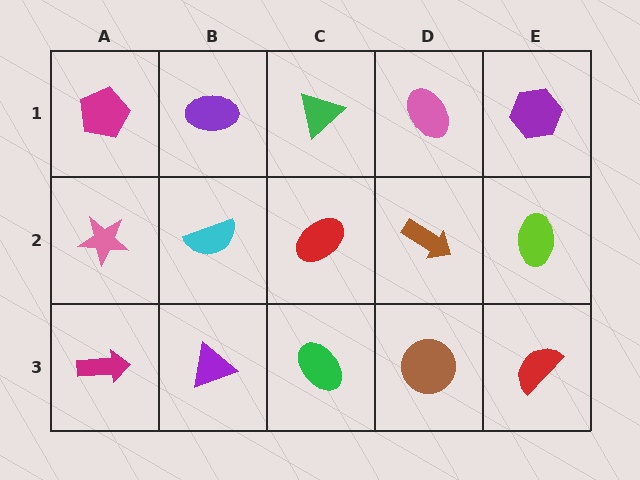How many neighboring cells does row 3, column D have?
3.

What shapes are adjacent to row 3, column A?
A pink star (row 2, column A), a purple triangle (row 3, column B).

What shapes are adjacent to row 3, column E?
A lime ellipse (row 2, column E), a brown circle (row 3, column D).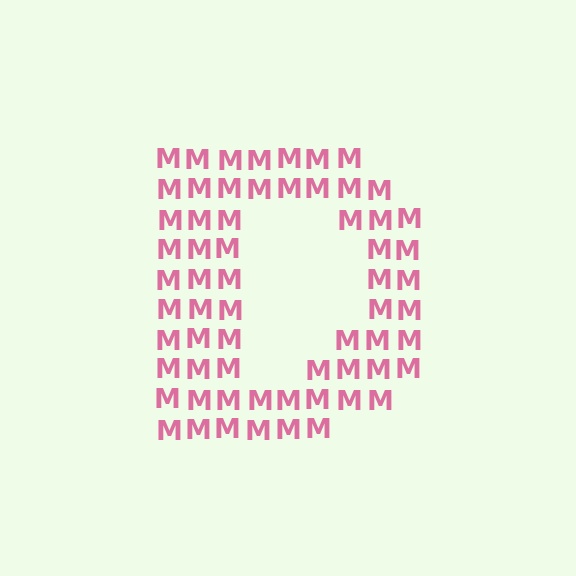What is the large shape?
The large shape is the letter D.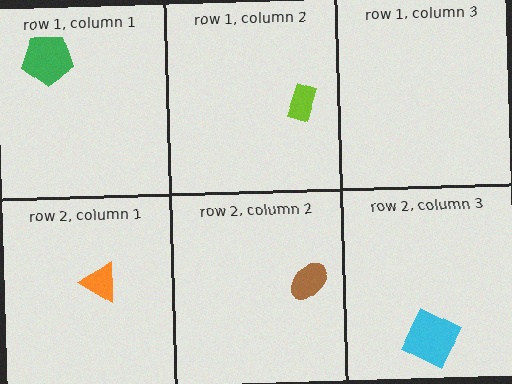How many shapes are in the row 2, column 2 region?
1.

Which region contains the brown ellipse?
The row 2, column 2 region.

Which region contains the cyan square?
The row 2, column 3 region.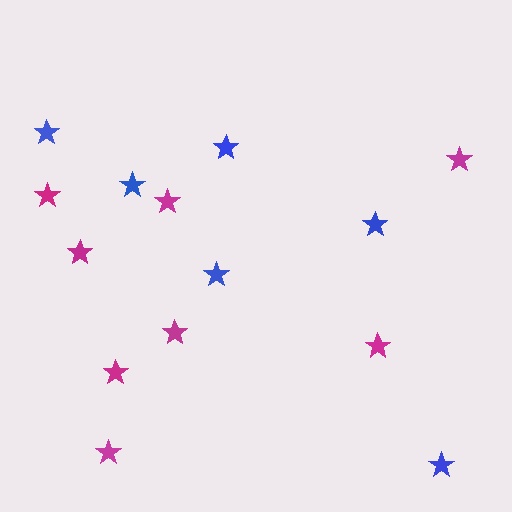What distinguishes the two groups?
There are 2 groups: one group of blue stars (6) and one group of magenta stars (8).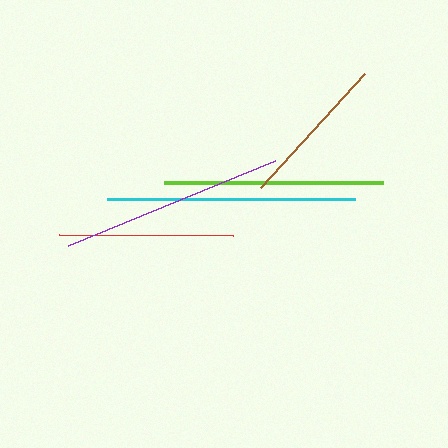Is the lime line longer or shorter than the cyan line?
The cyan line is longer than the lime line.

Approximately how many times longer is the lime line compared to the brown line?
The lime line is approximately 1.4 times the length of the brown line.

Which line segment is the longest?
The cyan line is the longest at approximately 248 pixels.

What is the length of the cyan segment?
The cyan segment is approximately 248 pixels long.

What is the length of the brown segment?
The brown segment is approximately 155 pixels long.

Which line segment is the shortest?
The brown line is the shortest at approximately 155 pixels.